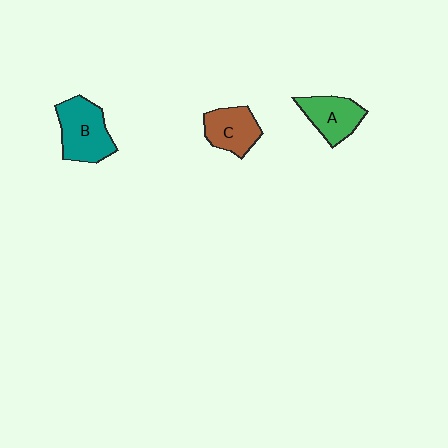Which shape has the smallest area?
Shape C (brown).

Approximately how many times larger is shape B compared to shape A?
Approximately 1.3 times.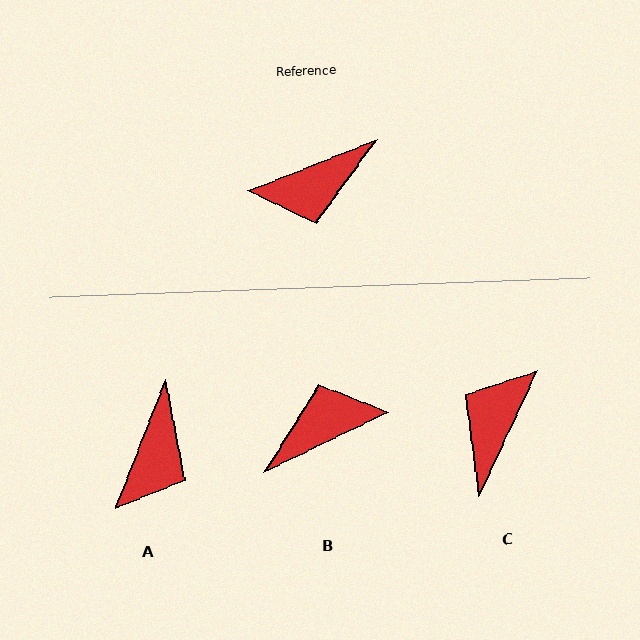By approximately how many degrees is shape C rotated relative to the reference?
Approximately 136 degrees clockwise.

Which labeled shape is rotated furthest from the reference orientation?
B, about 176 degrees away.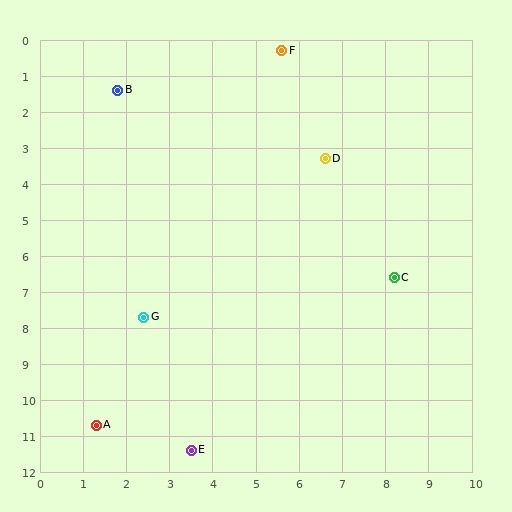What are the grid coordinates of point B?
Point B is at approximately (1.8, 1.4).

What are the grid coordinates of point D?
Point D is at approximately (6.6, 3.3).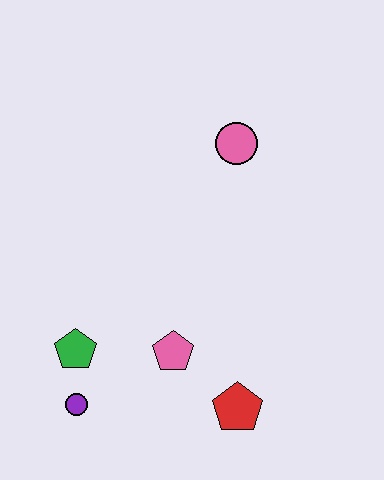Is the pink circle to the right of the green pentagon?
Yes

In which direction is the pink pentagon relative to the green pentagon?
The pink pentagon is to the right of the green pentagon.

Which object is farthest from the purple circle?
The pink circle is farthest from the purple circle.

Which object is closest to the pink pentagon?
The red pentagon is closest to the pink pentagon.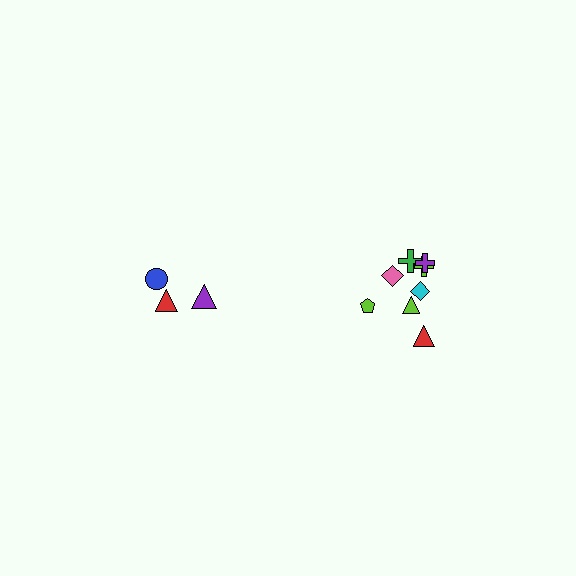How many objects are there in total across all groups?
There are 11 objects.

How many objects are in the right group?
There are 8 objects.